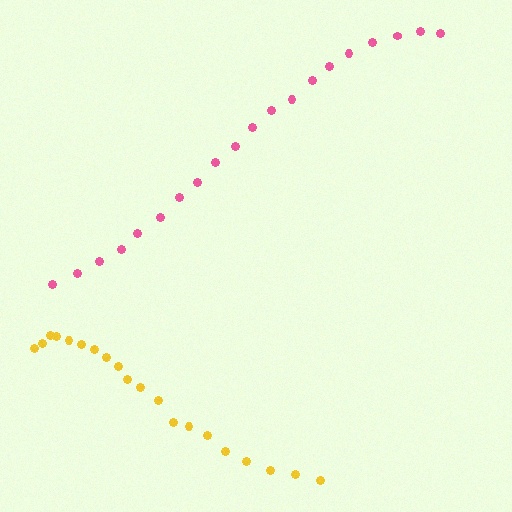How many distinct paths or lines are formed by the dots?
There are 2 distinct paths.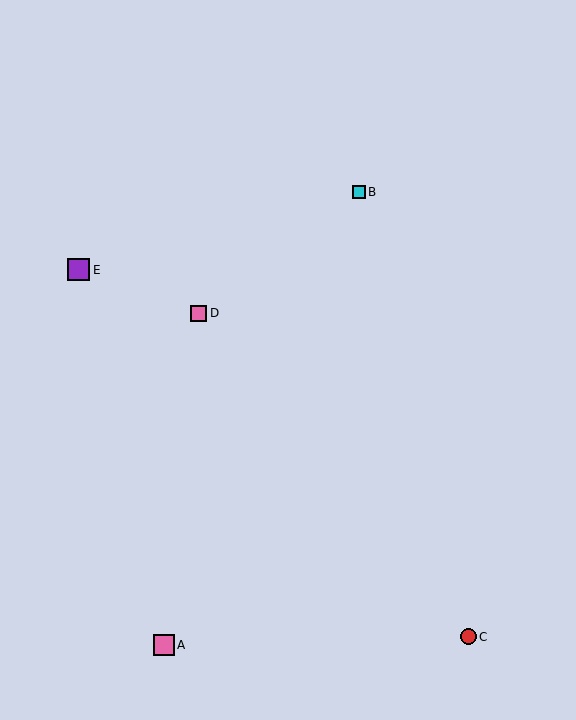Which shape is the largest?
The purple square (labeled E) is the largest.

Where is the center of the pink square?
The center of the pink square is at (164, 645).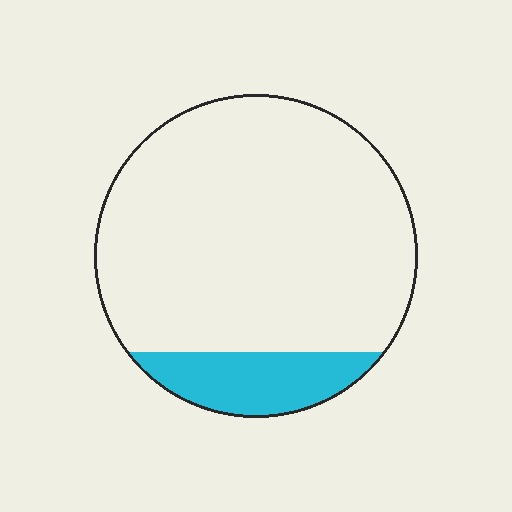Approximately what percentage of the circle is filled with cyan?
Approximately 15%.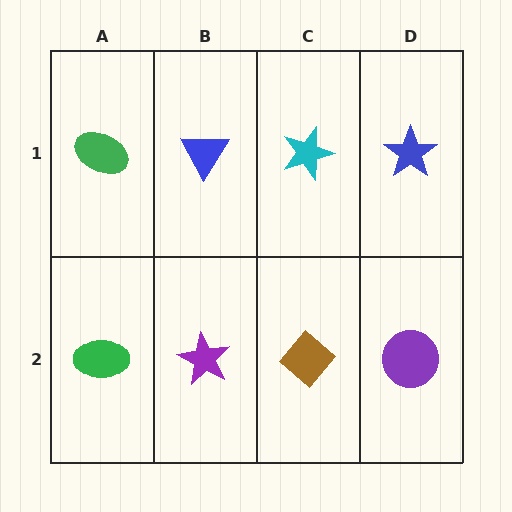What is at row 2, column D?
A purple circle.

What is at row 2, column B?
A purple star.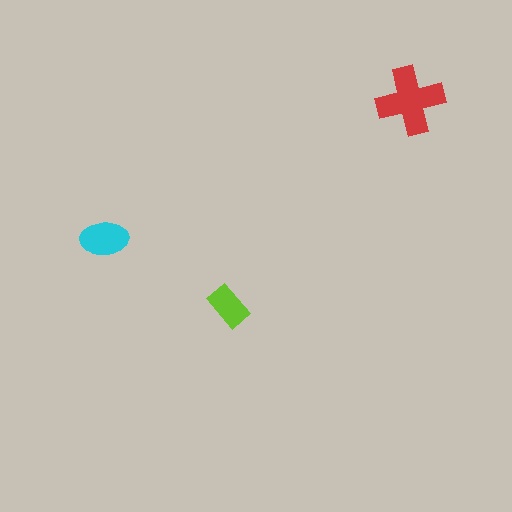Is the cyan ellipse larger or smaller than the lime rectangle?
Larger.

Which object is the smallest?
The lime rectangle.